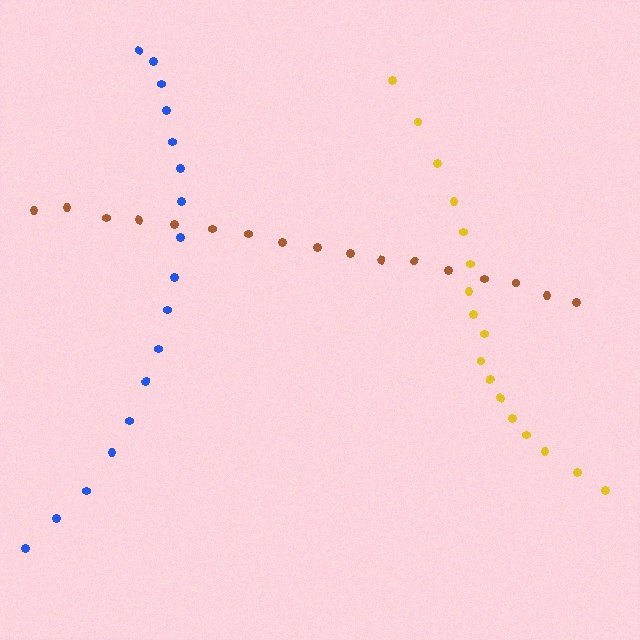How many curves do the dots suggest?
There are 3 distinct paths.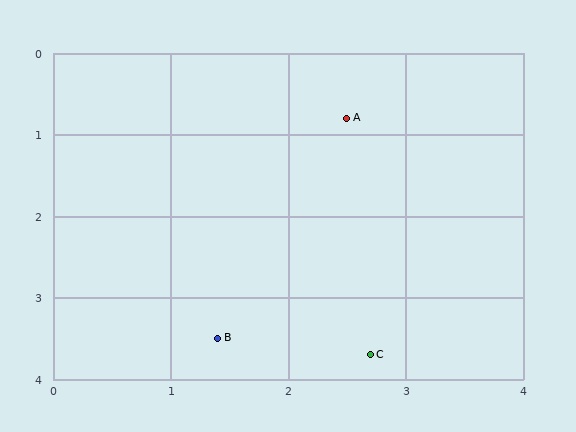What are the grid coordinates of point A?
Point A is at approximately (2.5, 0.8).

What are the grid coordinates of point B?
Point B is at approximately (1.4, 3.5).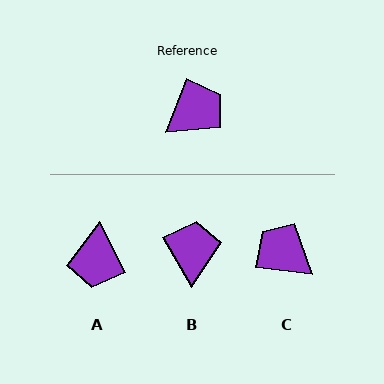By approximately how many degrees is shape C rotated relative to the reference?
Approximately 104 degrees counter-clockwise.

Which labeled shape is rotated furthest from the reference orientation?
A, about 131 degrees away.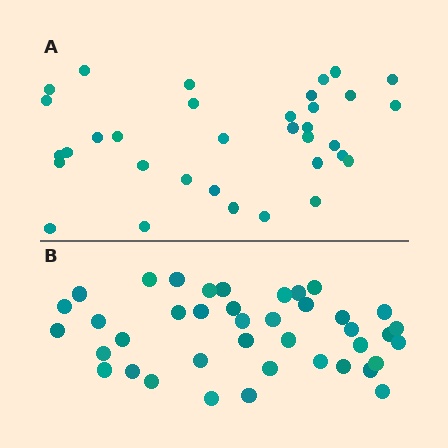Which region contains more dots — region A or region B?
Region B (the bottom region) has more dots.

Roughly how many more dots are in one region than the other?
Region B has about 6 more dots than region A.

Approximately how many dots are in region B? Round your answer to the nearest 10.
About 40 dots.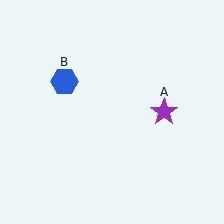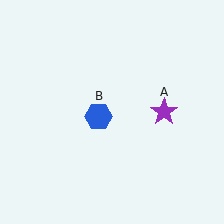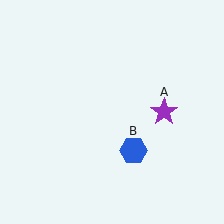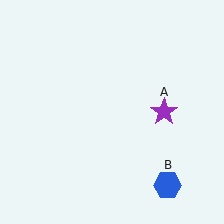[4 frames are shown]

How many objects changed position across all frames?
1 object changed position: blue hexagon (object B).